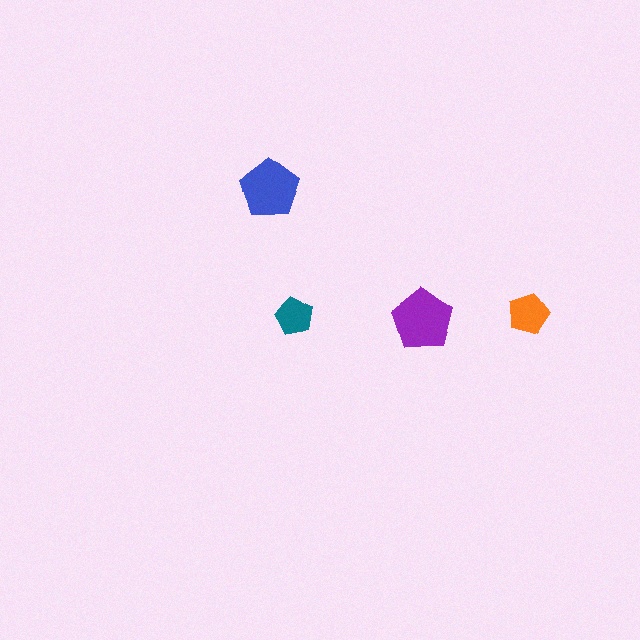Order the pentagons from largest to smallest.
the purple one, the blue one, the orange one, the teal one.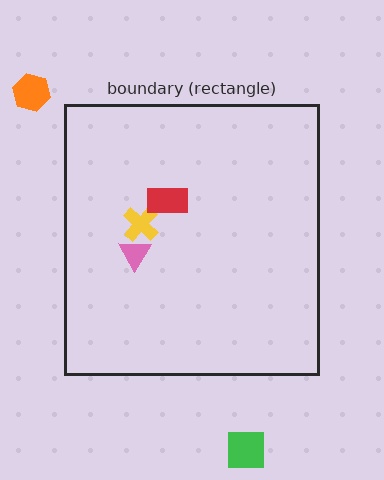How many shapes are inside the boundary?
3 inside, 2 outside.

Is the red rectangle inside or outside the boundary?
Inside.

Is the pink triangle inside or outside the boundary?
Inside.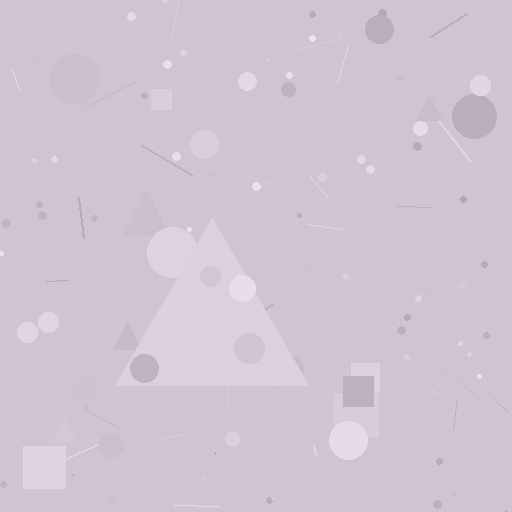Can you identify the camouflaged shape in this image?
The camouflaged shape is a triangle.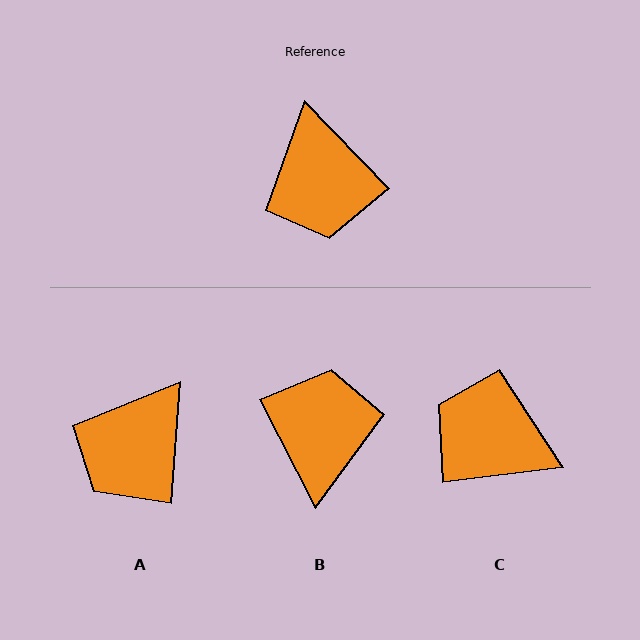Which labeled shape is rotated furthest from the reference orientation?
B, about 163 degrees away.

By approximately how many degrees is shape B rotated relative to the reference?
Approximately 163 degrees counter-clockwise.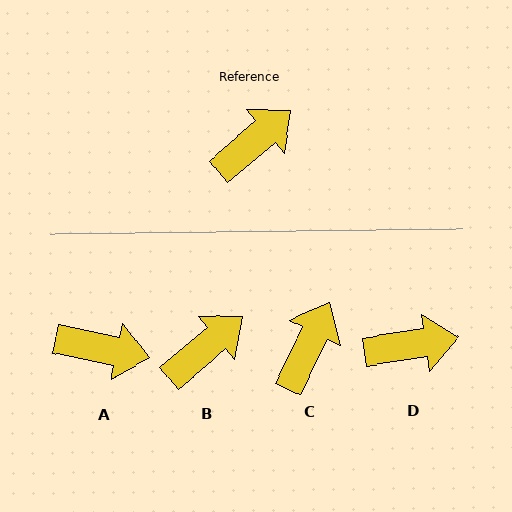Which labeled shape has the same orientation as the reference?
B.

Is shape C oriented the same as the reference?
No, it is off by about 24 degrees.